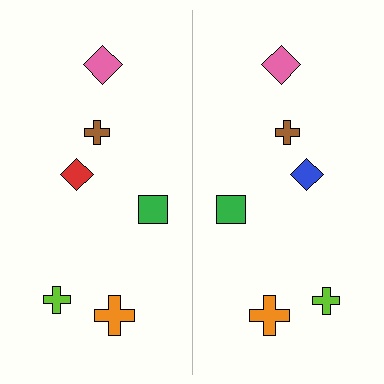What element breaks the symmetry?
The blue diamond on the right side breaks the symmetry — its mirror counterpart is red.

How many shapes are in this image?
There are 12 shapes in this image.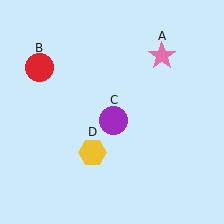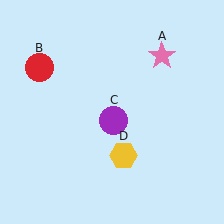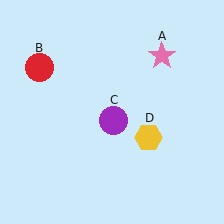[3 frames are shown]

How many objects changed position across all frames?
1 object changed position: yellow hexagon (object D).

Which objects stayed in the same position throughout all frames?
Pink star (object A) and red circle (object B) and purple circle (object C) remained stationary.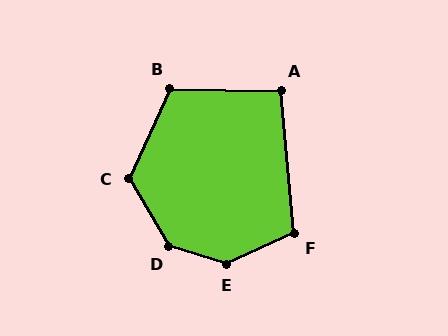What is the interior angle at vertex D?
Approximately 137 degrees (obtuse).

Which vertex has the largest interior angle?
E, at approximately 139 degrees.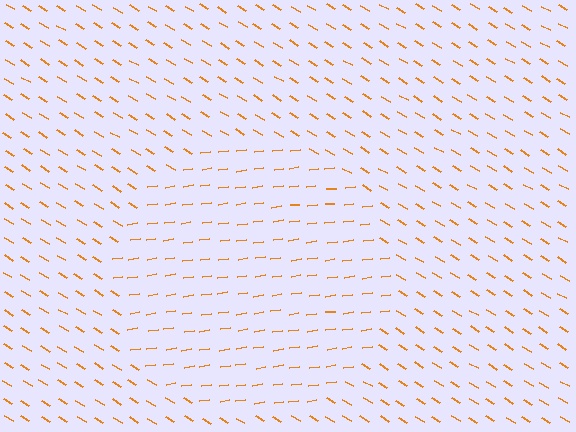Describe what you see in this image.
The image is filled with small orange line segments. A circle region in the image has lines oriented differently from the surrounding lines, creating a visible texture boundary.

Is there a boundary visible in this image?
Yes, there is a texture boundary formed by a change in line orientation.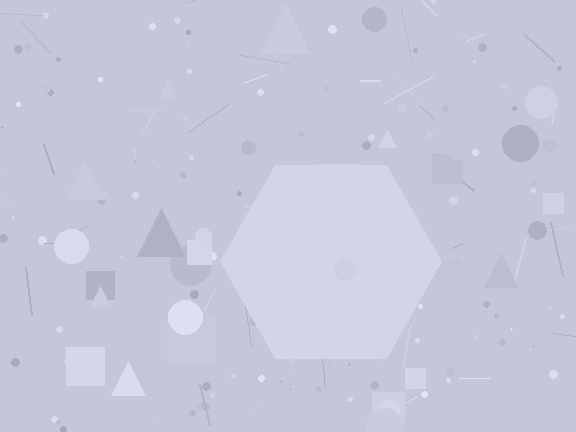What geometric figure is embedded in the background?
A hexagon is embedded in the background.